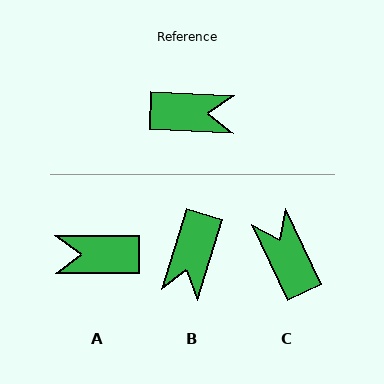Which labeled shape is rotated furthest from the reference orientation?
A, about 177 degrees away.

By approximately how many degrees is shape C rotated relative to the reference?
Approximately 118 degrees counter-clockwise.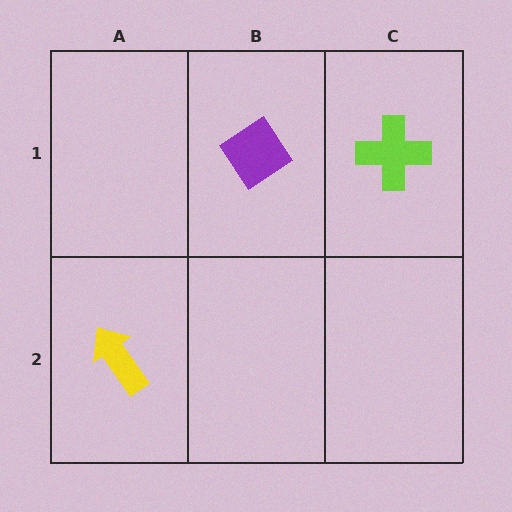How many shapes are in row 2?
1 shape.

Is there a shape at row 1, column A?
No, that cell is empty.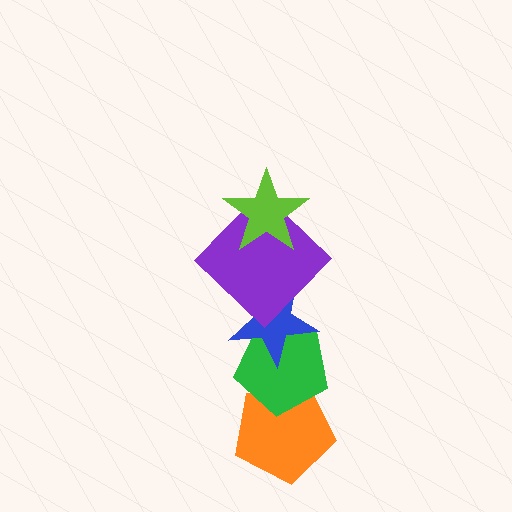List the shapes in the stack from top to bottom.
From top to bottom: the lime star, the purple diamond, the blue star, the green pentagon, the orange pentagon.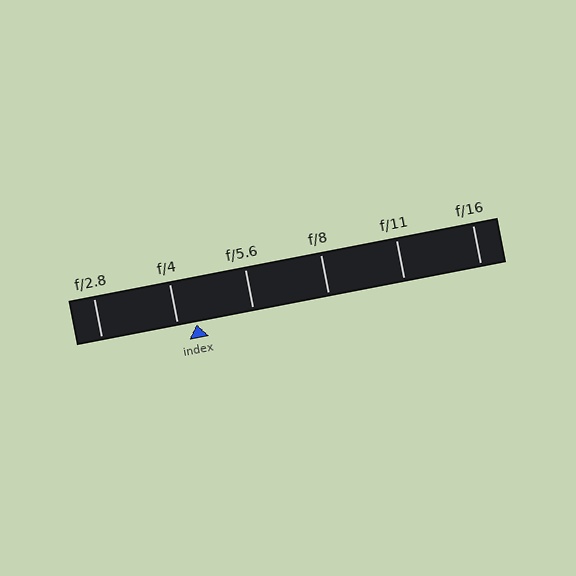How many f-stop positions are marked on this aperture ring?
There are 6 f-stop positions marked.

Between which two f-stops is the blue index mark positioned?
The index mark is between f/4 and f/5.6.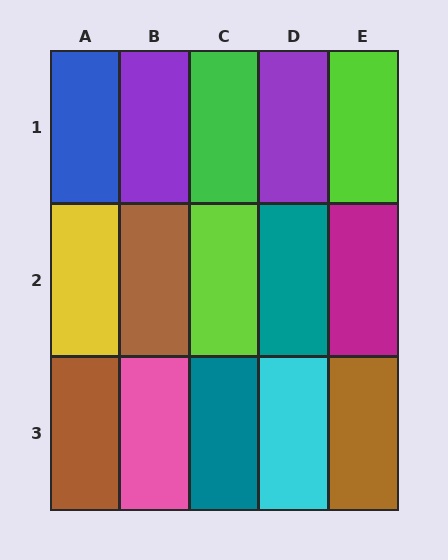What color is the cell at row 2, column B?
Brown.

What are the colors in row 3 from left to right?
Brown, pink, teal, cyan, brown.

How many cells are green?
1 cell is green.